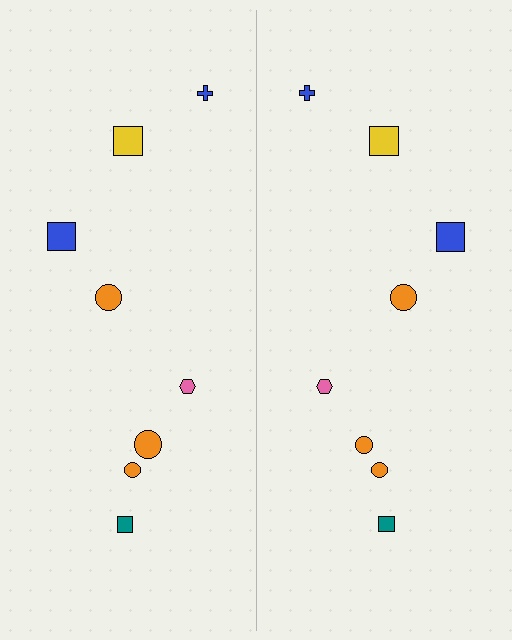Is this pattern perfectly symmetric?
No, the pattern is not perfectly symmetric. The orange circle on the right side has a different size than its mirror counterpart.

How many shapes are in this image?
There are 16 shapes in this image.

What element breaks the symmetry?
The orange circle on the right side has a different size than its mirror counterpart.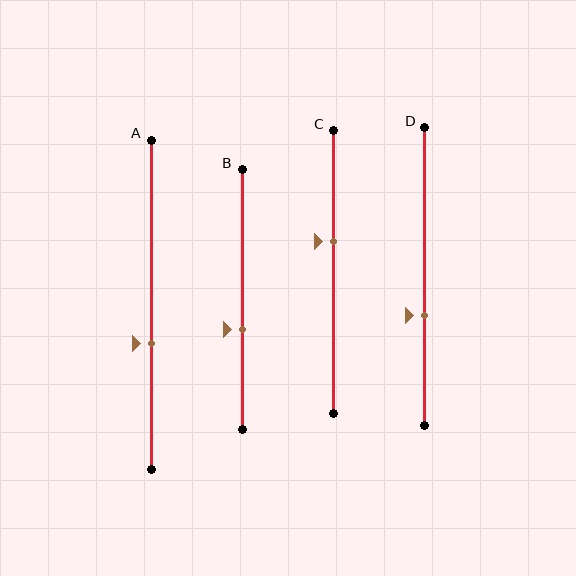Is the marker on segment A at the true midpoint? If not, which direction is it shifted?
No, the marker on segment A is shifted downward by about 12% of the segment length.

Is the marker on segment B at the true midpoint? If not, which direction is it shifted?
No, the marker on segment B is shifted downward by about 11% of the segment length.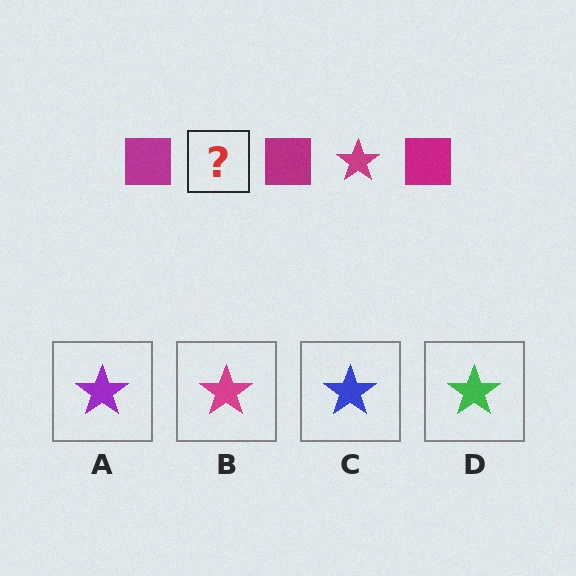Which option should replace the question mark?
Option B.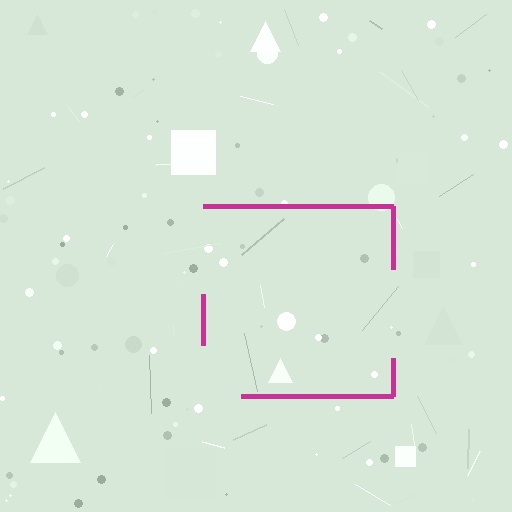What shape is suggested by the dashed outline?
The dashed outline suggests a square.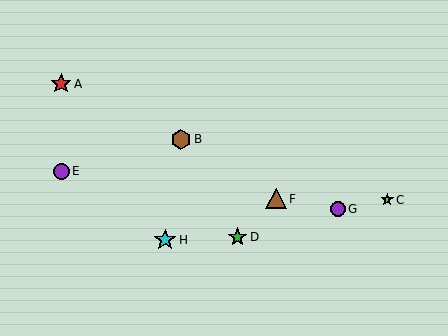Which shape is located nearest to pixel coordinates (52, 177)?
The purple circle (labeled E) at (62, 171) is nearest to that location.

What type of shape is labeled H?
Shape H is a cyan star.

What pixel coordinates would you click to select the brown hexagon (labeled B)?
Click at (181, 139) to select the brown hexagon B.